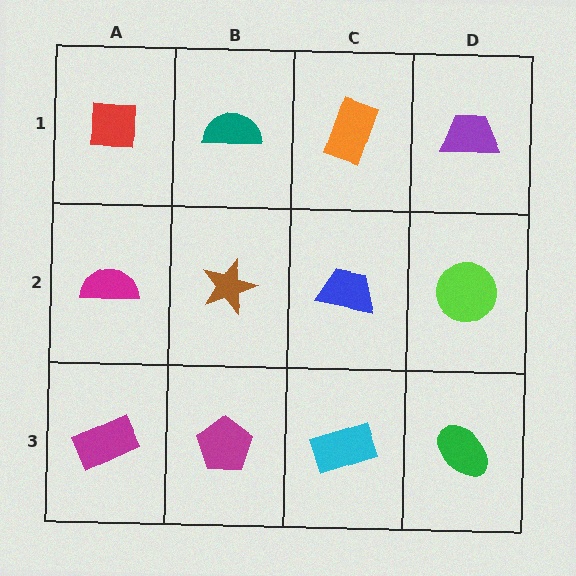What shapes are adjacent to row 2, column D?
A purple trapezoid (row 1, column D), a green ellipse (row 3, column D), a blue trapezoid (row 2, column C).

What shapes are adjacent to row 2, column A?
A red square (row 1, column A), a magenta rectangle (row 3, column A), a brown star (row 2, column B).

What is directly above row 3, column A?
A magenta semicircle.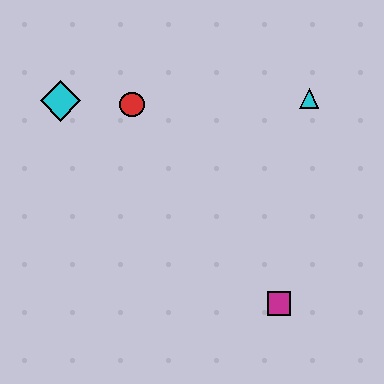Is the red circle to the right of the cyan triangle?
No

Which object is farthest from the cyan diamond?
The magenta square is farthest from the cyan diamond.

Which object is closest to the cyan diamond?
The red circle is closest to the cyan diamond.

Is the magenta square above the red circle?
No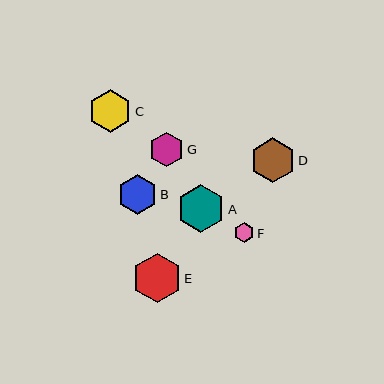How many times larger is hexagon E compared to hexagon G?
Hexagon E is approximately 1.4 times the size of hexagon G.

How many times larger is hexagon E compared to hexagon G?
Hexagon E is approximately 1.4 times the size of hexagon G.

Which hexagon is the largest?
Hexagon E is the largest with a size of approximately 49 pixels.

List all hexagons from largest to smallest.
From largest to smallest: E, A, D, C, B, G, F.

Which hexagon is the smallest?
Hexagon F is the smallest with a size of approximately 20 pixels.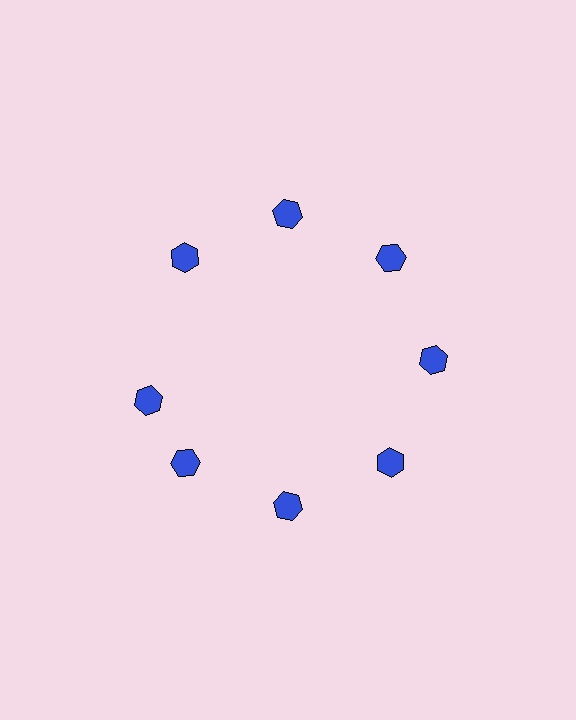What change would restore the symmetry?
The symmetry would be restored by rotating it back into even spacing with its neighbors so that all 8 hexagons sit at equal angles and equal distance from the center.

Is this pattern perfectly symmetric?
No. The 8 blue hexagons are arranged in a ring, but one element near the 9 o'clock position is rotated out of alignment along the ring, breaking the 8-fold rotational symmetry.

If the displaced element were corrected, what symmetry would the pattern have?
It would have 8-fold rotational symmetry — the pattern would map onto itself every 45 degrees.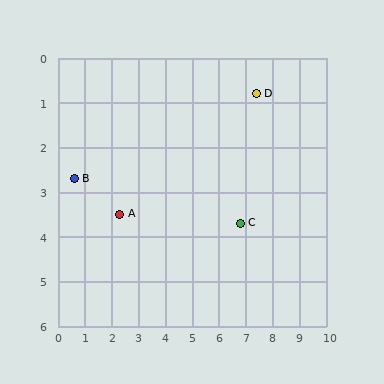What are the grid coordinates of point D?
Point D is at approximately (7.4, 0.8).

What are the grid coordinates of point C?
Point C is at approximately (6.8, 3.7).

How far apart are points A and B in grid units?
Points A and B are about 1.9 grid units apart.